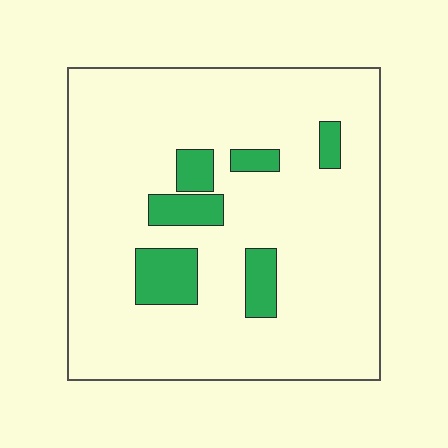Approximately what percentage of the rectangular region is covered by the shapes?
Approximately 10%.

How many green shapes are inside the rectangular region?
6.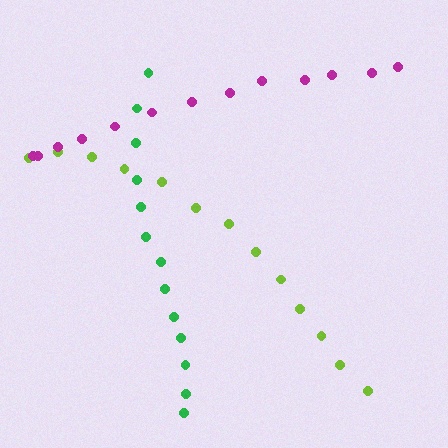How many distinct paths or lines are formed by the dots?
There are 3 distinct paths.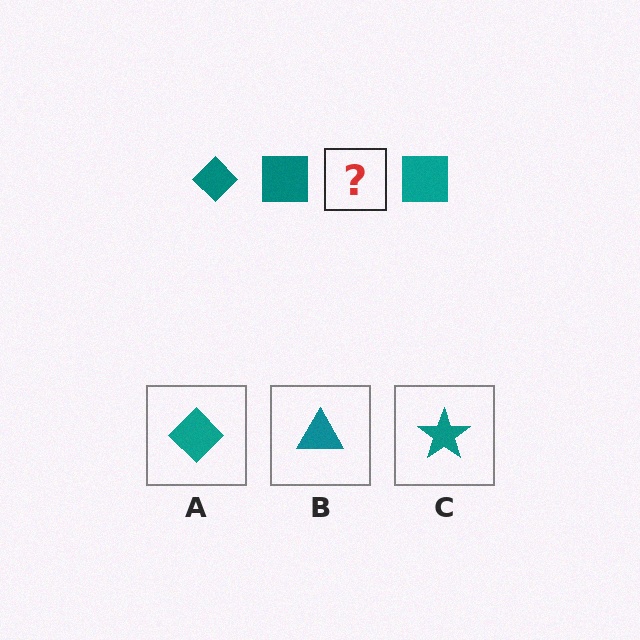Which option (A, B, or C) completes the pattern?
A.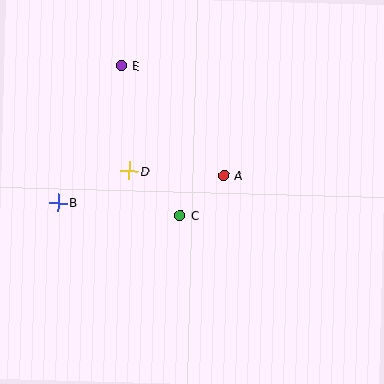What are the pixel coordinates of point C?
Point C is at (180, 215).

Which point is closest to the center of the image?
Point C at (180, 215) is closest to the center.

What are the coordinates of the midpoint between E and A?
The midpoint between E and A is at (173, 121).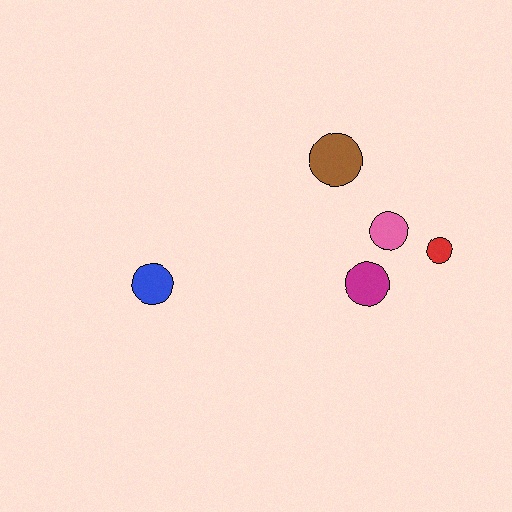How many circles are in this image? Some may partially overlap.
There are 5 circles.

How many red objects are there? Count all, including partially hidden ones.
There is 1 red object.